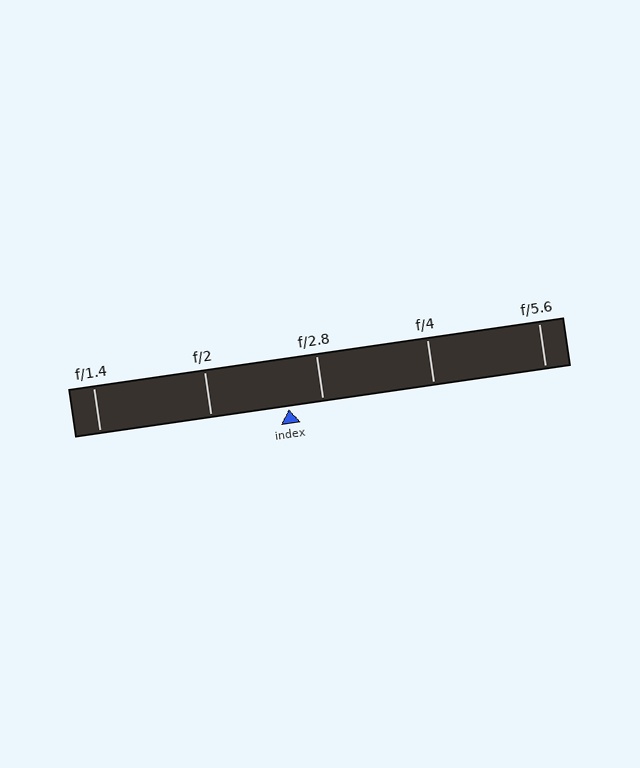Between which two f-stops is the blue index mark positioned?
The index mark is between f/2 and f/2.8.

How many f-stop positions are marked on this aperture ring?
There are 5 f-stop positions marked.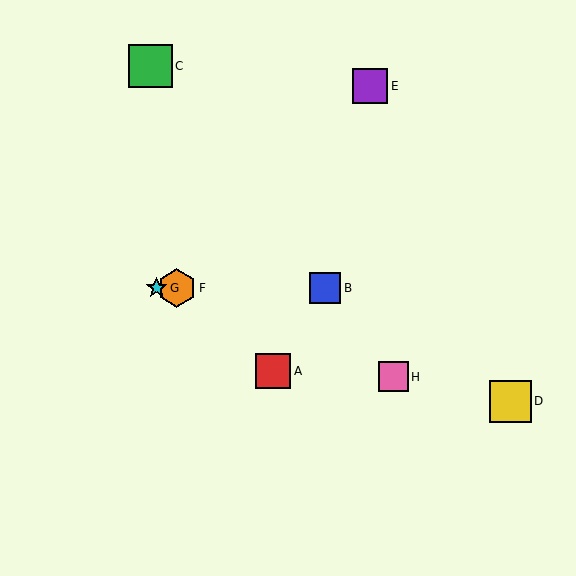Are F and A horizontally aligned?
No, F is at y≈288 and A is at y≈371.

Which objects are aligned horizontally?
Objects B, F, G are aligned horizontally.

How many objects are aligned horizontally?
3 objects (B, F, G) are aligned horizontally.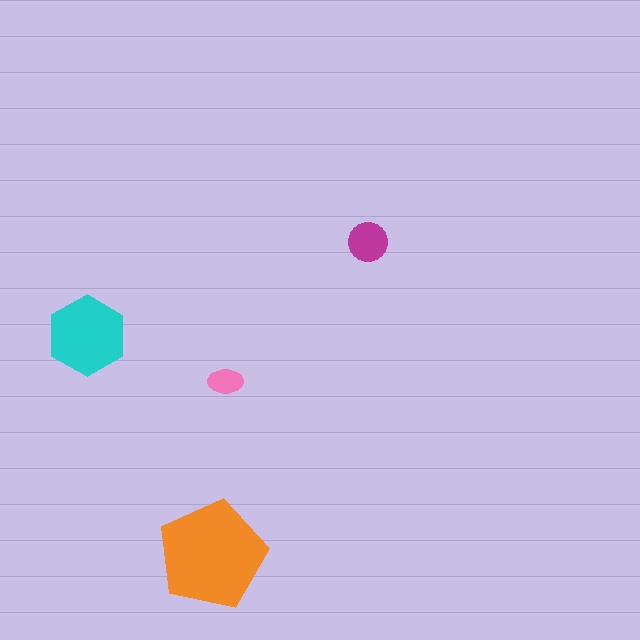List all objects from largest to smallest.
The orange pentagon, the cyan hexagon, the magenta circle, the pink ellipse.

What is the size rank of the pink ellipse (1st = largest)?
4th.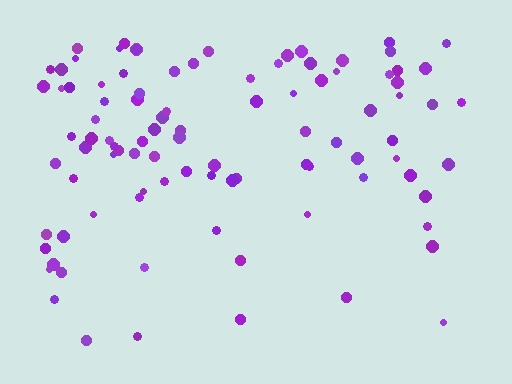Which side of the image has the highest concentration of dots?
The top.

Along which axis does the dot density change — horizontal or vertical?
Vertical.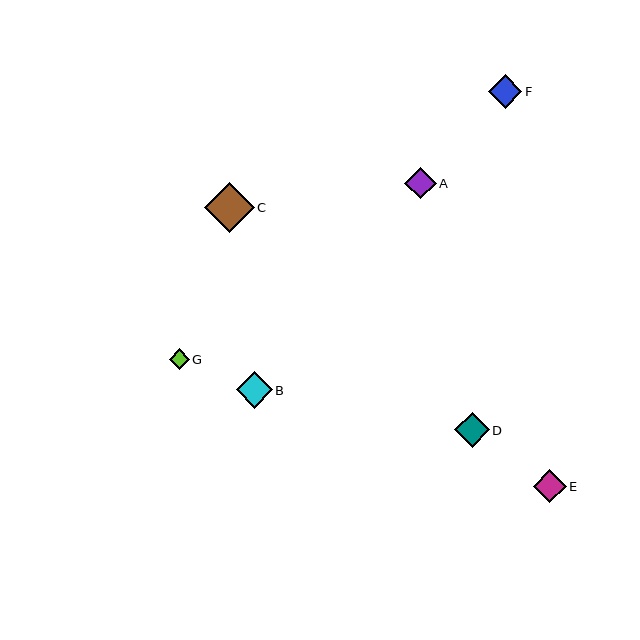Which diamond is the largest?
Diamond C is the largest with a size of approximately 49 pixels.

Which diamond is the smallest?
Diamond G is the smallest with a size of approximately 20 pixels.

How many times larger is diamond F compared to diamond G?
Diamond F is approximately 1.7 times the size of diamond G.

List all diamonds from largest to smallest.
From largest to smallest: C, B, D, F, E, A, G.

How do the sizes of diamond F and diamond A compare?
Diamond F and diamond A are approximately the same size.